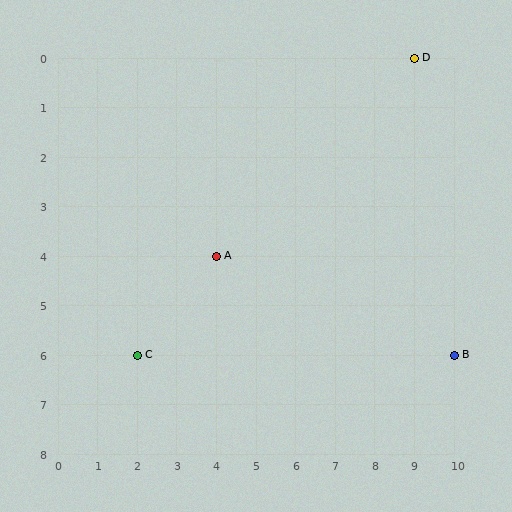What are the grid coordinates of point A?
Point A is at grid coordinates (4, 4).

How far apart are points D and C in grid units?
Points D and C are 7 columns and 6 rows apart (about 9.2 grid units diagonally).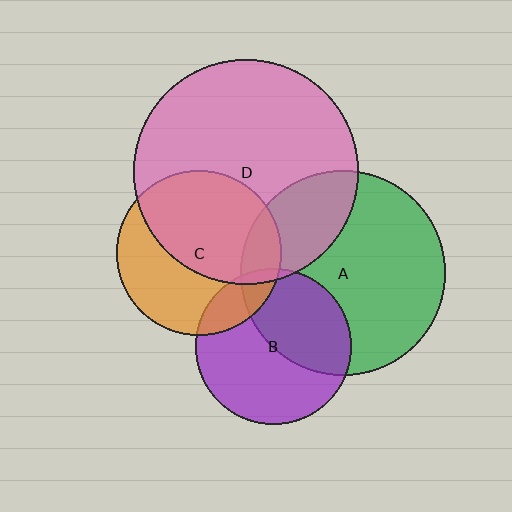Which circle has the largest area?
Circle D (pink).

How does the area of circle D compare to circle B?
Approximately 2.1 times.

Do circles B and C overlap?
Yes.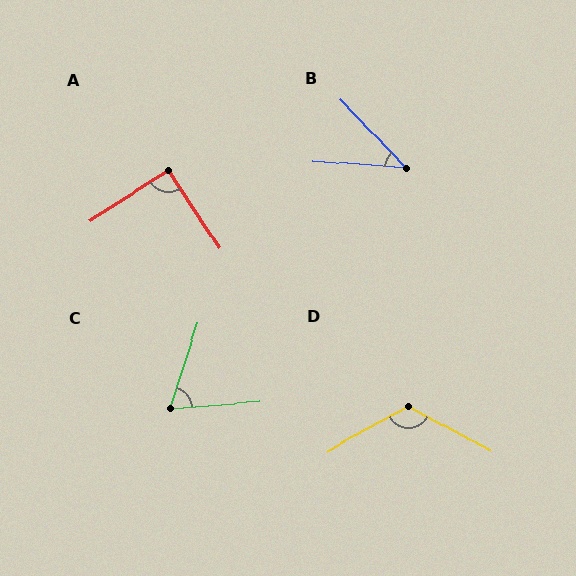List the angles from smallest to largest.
B (42°), C (68°), A (91°), D (122°).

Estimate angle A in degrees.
Approximately 91 degrees.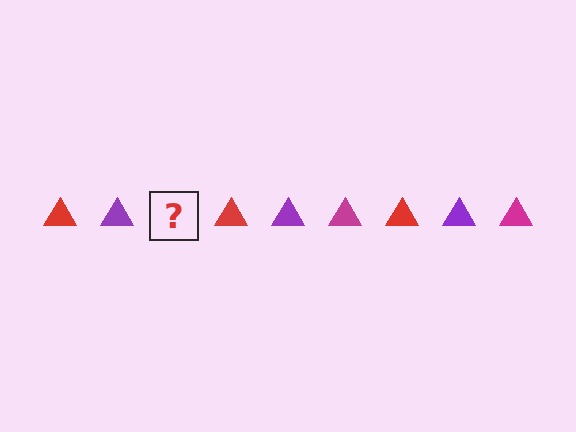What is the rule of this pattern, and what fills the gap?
The rule is that the pattern cycles through red, purple, magenta triangles. The gap should be filled with a magenta triangle.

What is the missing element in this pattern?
The missing element is a magenta triangle.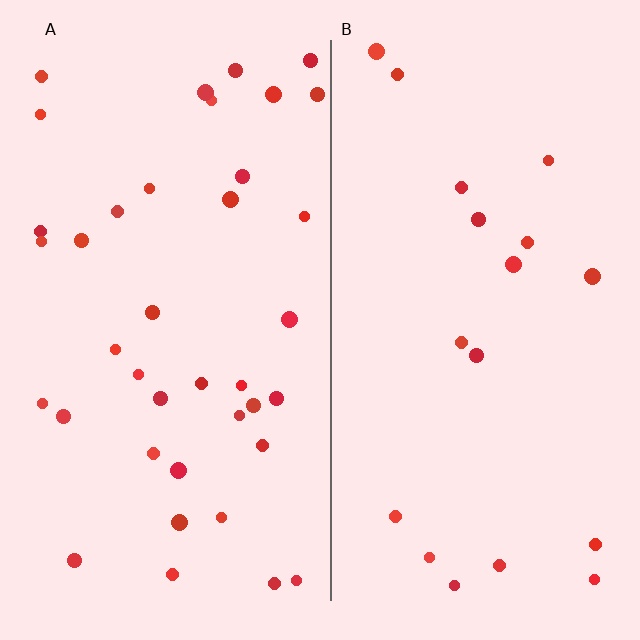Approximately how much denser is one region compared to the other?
Approximately 2.1× — region A over region B.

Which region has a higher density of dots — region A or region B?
A (the left).